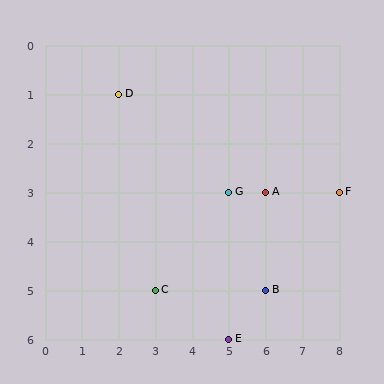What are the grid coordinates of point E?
Point E is at grid coordinates (5, 6).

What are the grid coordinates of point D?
Point D is at grid coordinates (2, 1).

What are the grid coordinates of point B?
Point B is at grid coordinates (6, 5).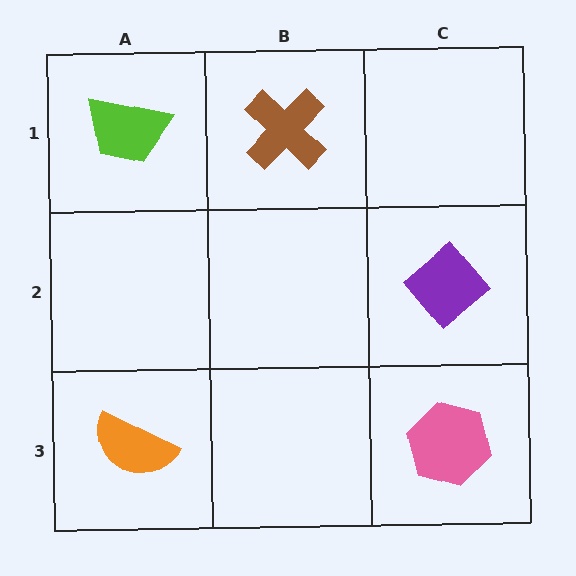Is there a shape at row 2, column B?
No, that cell is empty.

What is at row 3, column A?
An orange semicircle.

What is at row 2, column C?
A purple diamond.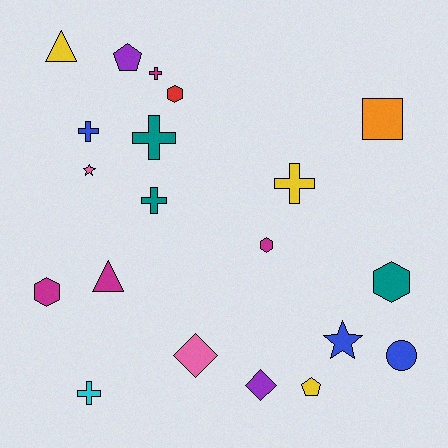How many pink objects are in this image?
There are 2 pink objects.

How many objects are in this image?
There are 20 objects.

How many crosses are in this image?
There are 6 crosses.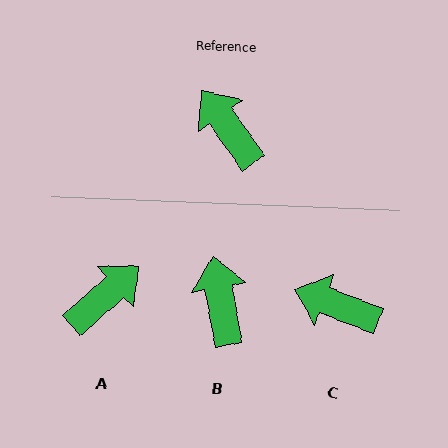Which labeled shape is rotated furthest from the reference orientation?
A, about 84 degrees away.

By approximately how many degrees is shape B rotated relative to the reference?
Approximately 25 degrees clockwise.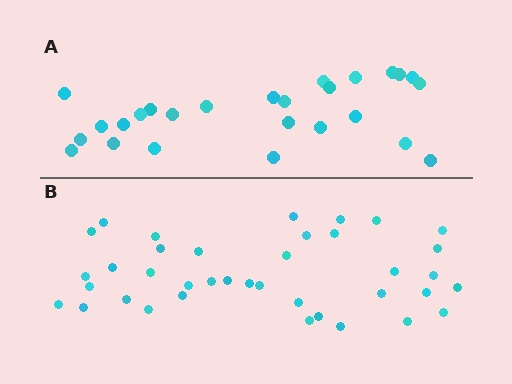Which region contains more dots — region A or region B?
Region B (the bottom region) has more dots.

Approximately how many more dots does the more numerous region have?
Region B has roughly 12 or so more dots than region A.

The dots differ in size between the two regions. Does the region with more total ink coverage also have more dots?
No. Region A has more total ink coverage because its dots are larger, but region B actually contains more individual dots. Total area can be misleading — the number of items is what matters here.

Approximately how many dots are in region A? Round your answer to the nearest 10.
About 30 dots. (The exact count is 26, which rounds to 30.)